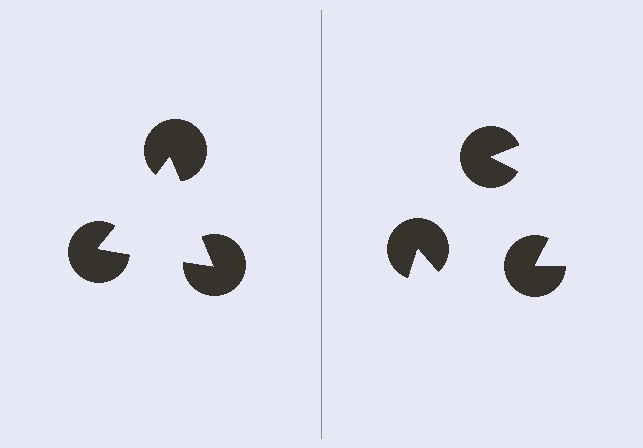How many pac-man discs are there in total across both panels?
6 — 3 on each side.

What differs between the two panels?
The pac-man discs are positioned identically on both sides; only the wedge orientations differ. On the left they align to a triangle; on the right they are misaligned.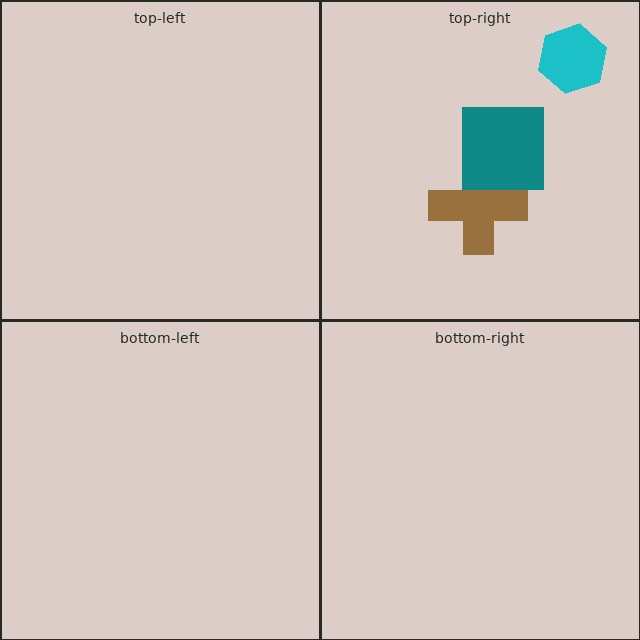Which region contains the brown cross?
The top-right region.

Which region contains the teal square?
The top-right region.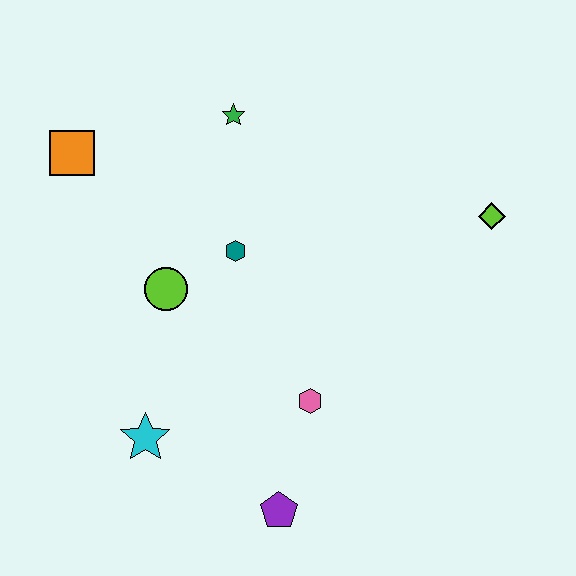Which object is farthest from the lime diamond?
The orange square is farthest from the lime diamond.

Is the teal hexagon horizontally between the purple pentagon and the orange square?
Yes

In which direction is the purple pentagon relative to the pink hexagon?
The purple pentagon is below the pink hexagon.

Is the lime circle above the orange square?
No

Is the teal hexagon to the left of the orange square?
No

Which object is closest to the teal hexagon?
The lime circle is closest to the teal hexagon.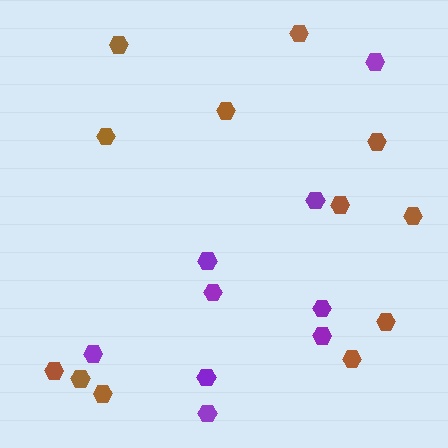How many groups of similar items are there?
There are 2 groups: one group of purple hexagons (9) and one group of brown hexagons (12).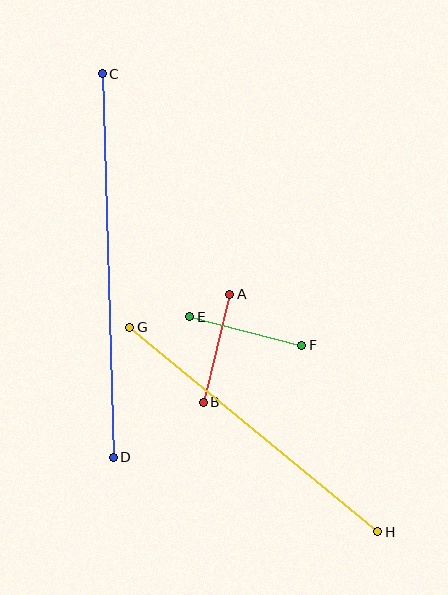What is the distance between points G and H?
The distance is approximately 321 pixels.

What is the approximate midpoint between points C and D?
The midpoint is at approximately (108, 266) pixels.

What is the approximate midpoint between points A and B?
The midpoint is at approximately (216, 348) pixels.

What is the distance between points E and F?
The distance is approximately 115 pixels.